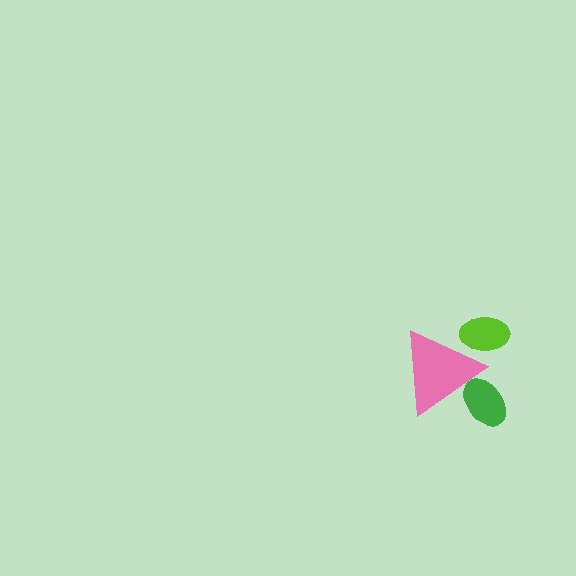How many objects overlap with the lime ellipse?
1 object overlaps with the lime ellipse.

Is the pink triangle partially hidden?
No, no other shape covers it.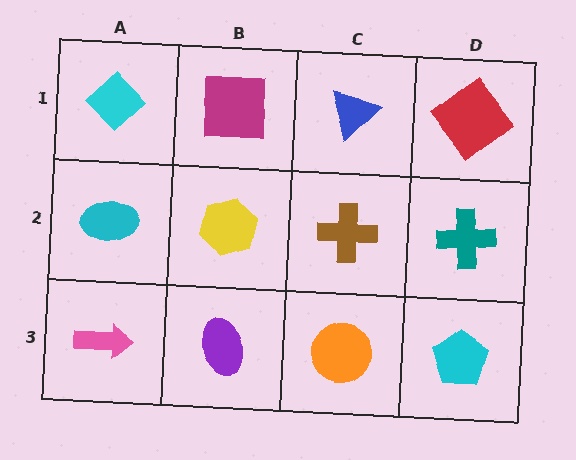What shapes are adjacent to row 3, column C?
A brown cross (row 2, column C), a purple ellipse (row 3, column B), a cyan pentagon (row 3, column D).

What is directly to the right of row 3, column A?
A purple ellipse.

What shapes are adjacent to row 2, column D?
A red diamond (row 1, column D), a cyan pentagon (row 3, column D), a brown cross (row 2, column C).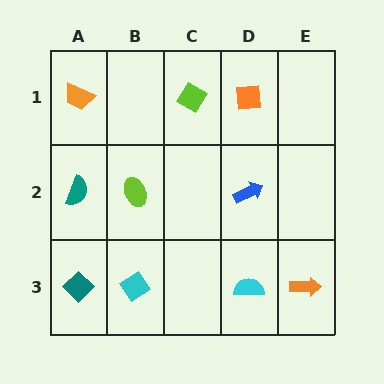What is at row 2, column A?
A teal semicircle.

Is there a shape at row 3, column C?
No, that cell is empty.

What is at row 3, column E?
An orange arrow.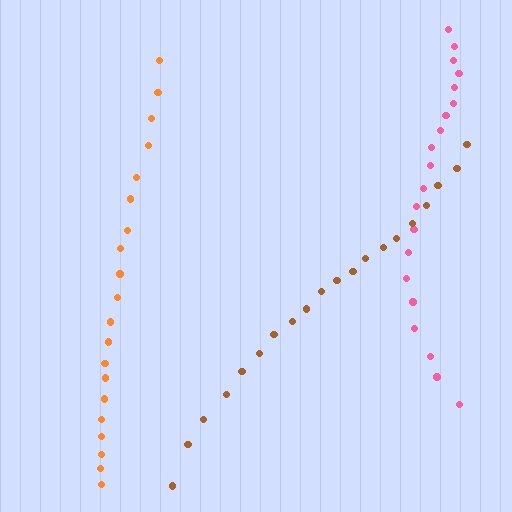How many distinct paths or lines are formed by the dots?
There are 3 distinct paths.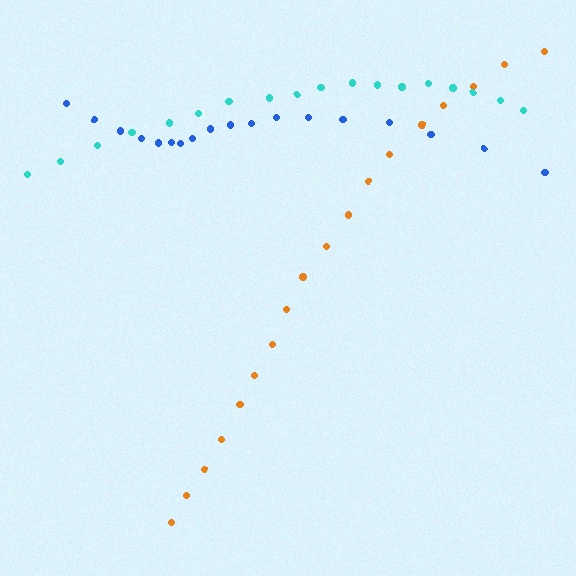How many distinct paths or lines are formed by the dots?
There are 3 distinct paths.